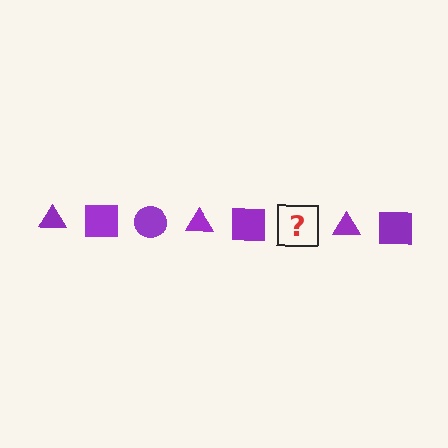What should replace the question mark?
The question mark should be replaced with a purple circle.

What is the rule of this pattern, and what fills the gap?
The rule is that the pattern cycles through triangle, square, circle shapes in purple. The gap should be filled with a purple circle.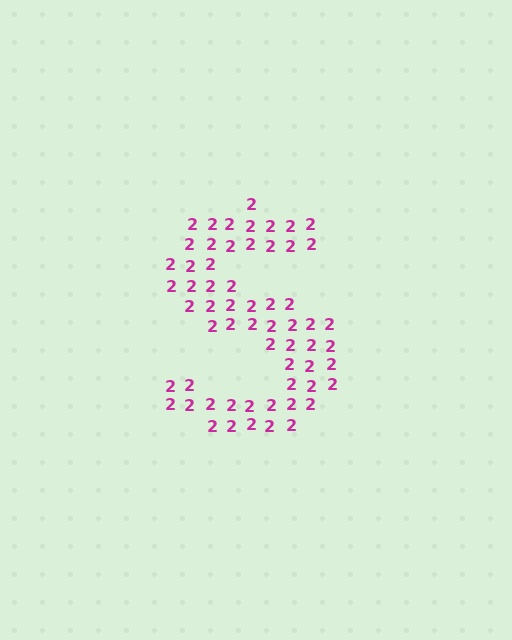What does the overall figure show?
The overall figure shows the letter S.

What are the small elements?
The small elements are digit 2's.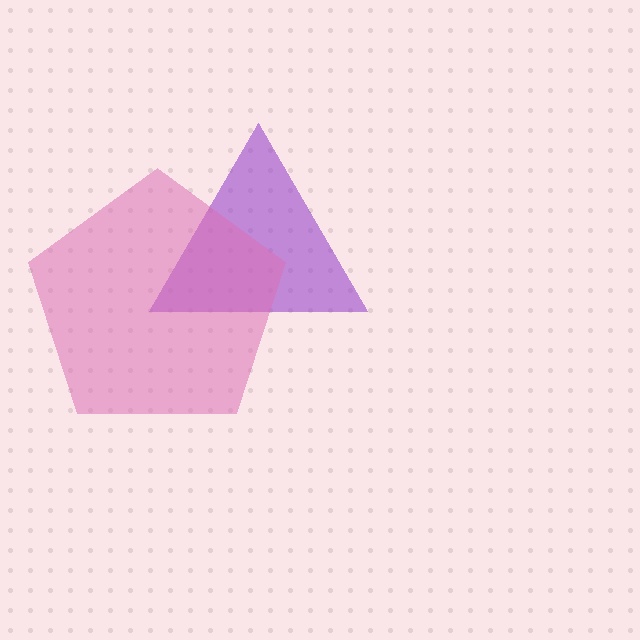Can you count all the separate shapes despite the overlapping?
Yes, there are 2 separate shapes.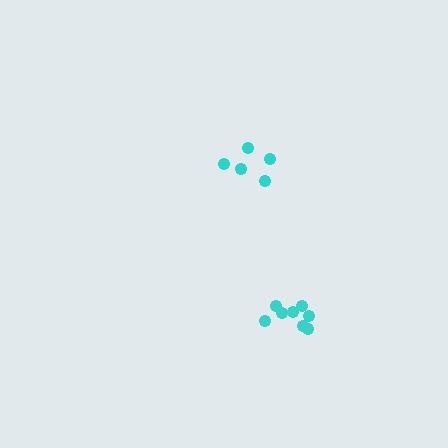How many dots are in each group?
Group 1: 8 dots, Group 2: 5 dots (13 total).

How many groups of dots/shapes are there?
There are 2 groups.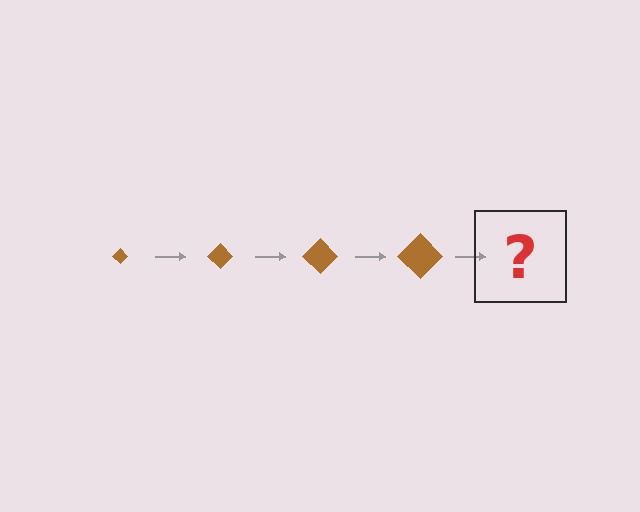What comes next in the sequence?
The next element should be a brown diamond, larger than the previous one.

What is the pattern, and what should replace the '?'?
The pattern is that the diamond gets progressively larger each step. The '?' should be a brown diamond, larger than the previous one.